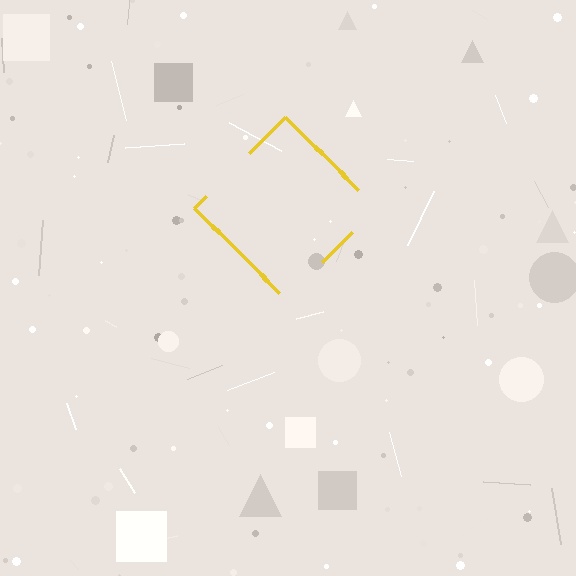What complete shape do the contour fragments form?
The contour fragments form a diamond.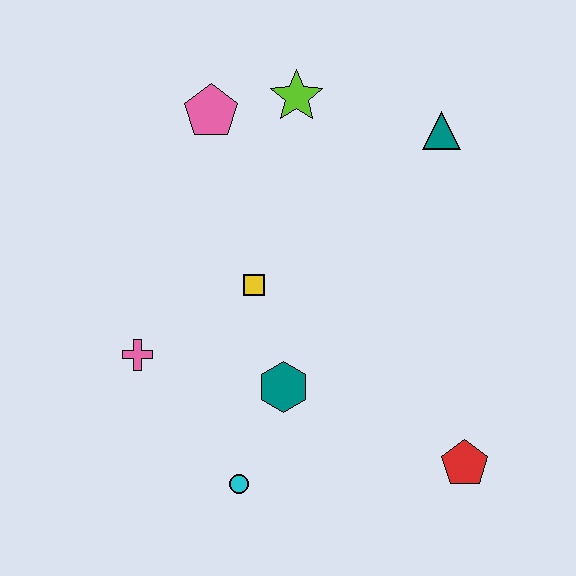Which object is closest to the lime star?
The pink pentagon is closest to the lime star.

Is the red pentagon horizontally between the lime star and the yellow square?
No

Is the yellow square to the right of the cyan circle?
Yes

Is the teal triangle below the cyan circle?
No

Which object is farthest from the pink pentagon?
The red pentagon is farthest from the pink pentagon.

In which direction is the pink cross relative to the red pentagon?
The pink cross is to the left of the red pentagon.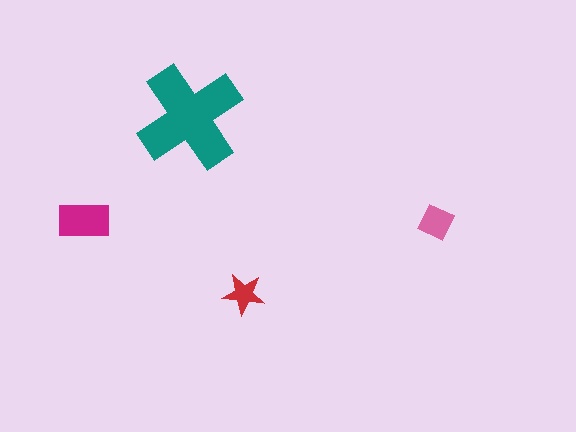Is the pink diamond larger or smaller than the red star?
Larger.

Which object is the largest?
The teal cross.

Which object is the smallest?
The red star.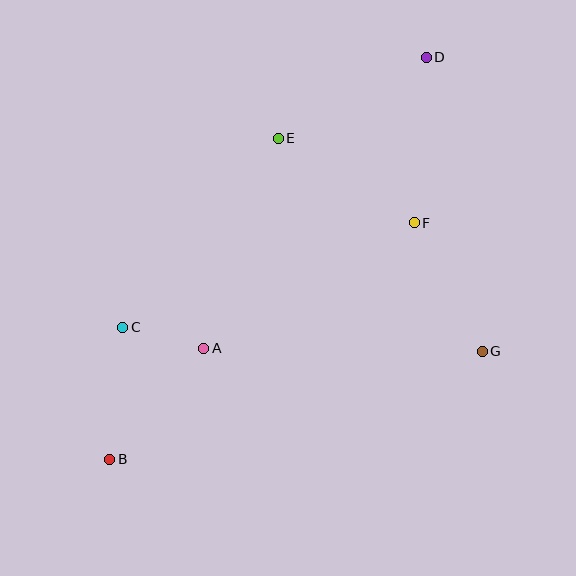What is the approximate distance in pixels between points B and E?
The distance between B and E is approximately 363 pixels.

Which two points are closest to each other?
Points A and C are closest to each other.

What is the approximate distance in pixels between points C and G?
The distance between C and G is approximately 361 pixels.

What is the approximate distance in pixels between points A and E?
The distance between A and E is approximately 223 pixels.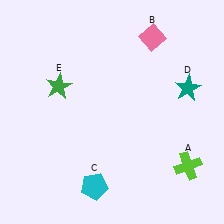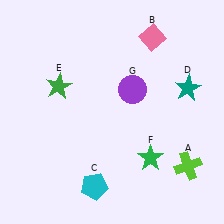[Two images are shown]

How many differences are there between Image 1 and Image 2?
There are 2 differences between the two images.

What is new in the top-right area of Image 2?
A purple circle (G) was added in the top-right area of Image 2.